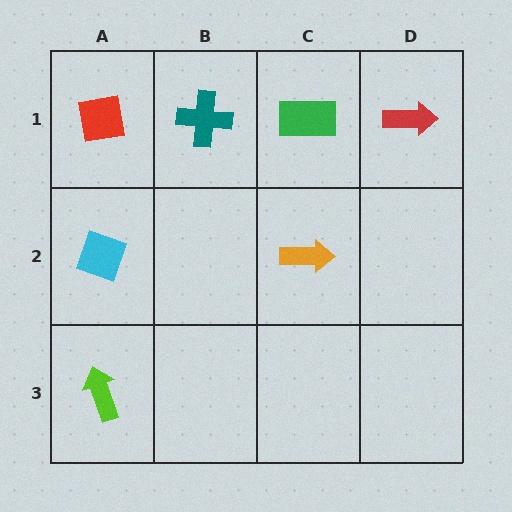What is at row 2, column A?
A cyan diamond.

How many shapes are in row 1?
4 shapes.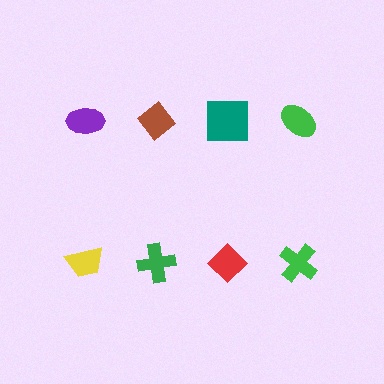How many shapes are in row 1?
4 shapes.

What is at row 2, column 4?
A green cross.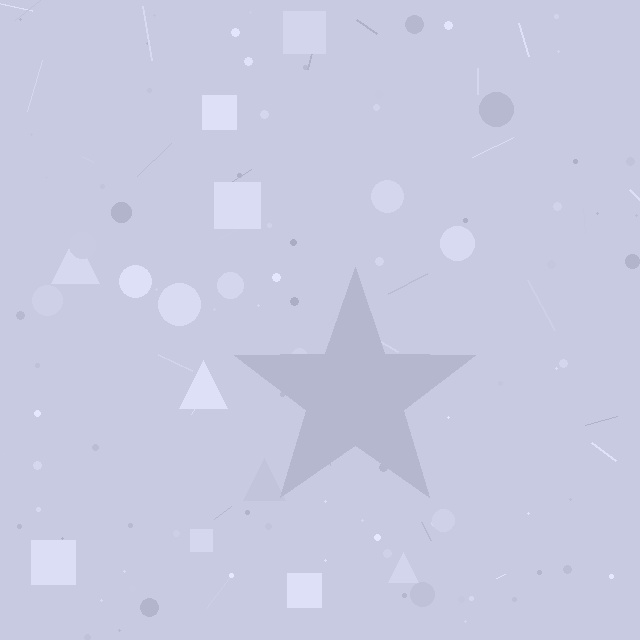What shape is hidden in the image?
A star is hidden in the image.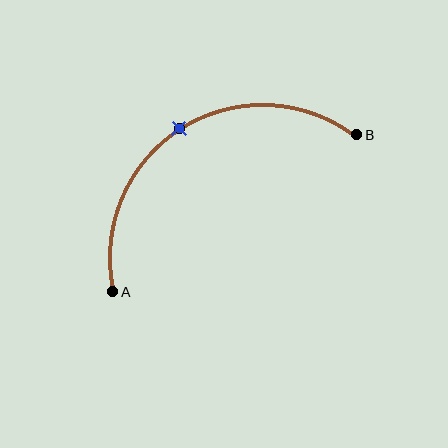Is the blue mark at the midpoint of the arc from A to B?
Yes. The blue mark lies on the arc at equal arc-length from both A and B — it is the arc midpoint.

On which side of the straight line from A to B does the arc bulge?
The arc bulges above the straight line connecting A and B.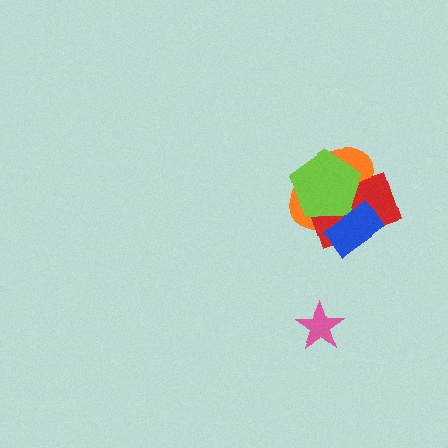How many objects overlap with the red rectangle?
3 objects overlap with the red rectangle.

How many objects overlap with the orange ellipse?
3 objects overlap with the orange ellipse.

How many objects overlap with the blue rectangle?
3 objects overlap with the blue rectangle.